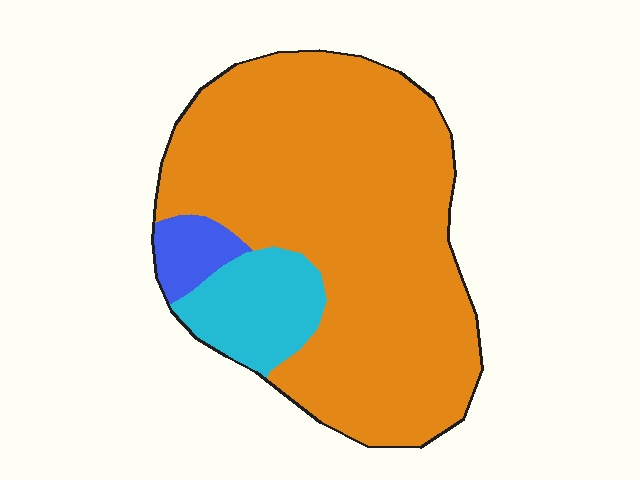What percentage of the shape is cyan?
Cyan covers roughly 15% of the shape.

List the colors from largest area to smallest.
From largest to smallest: orange, cyan, blue.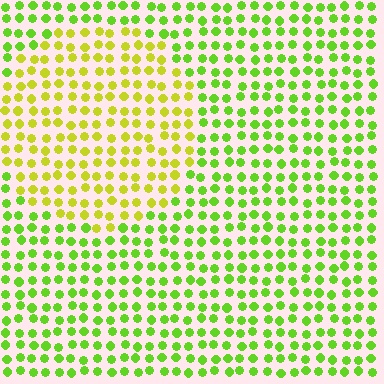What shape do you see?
I see a circle.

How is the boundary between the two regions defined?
The boundary is defined purely by a slight shift in hue (about 33 degrees). Spacing, size, and orientation are identical on both sides.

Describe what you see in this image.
The image is filled with small lime elements in a uniform arrangement. A circle-shaped region is visible where the elements are tinted to a slightly different hue, forming a subtle color boundary.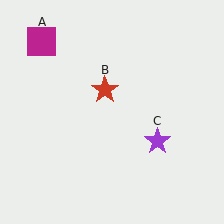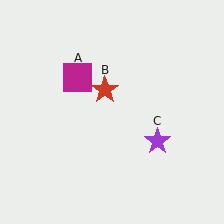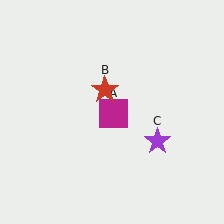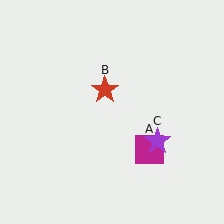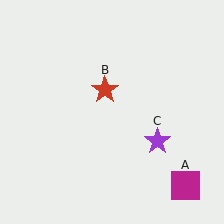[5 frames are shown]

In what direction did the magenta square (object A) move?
The magenta square (object A) moved down and to the right.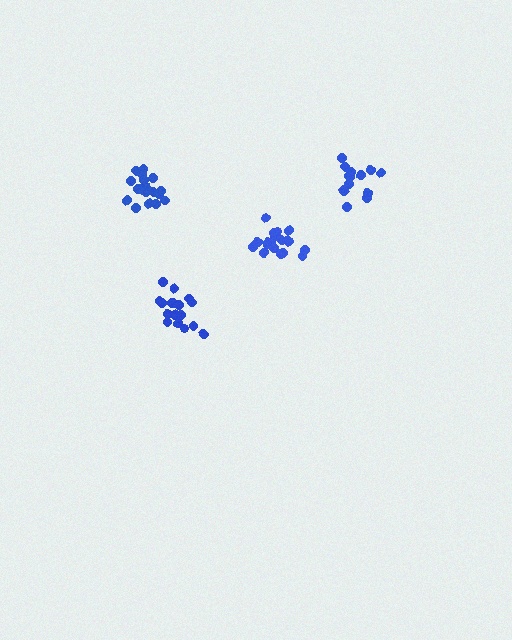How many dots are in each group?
Group 1: 20 dots, Group 2: 14 dots, Group 3: 20 dots, Group 4: 16 dots (70 total).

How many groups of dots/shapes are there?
There are 4 groups.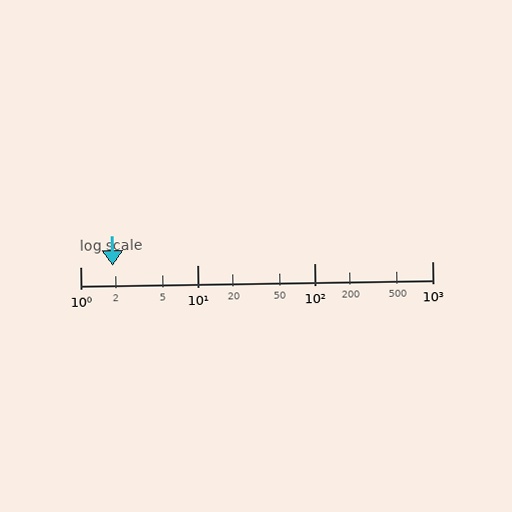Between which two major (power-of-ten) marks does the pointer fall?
The pointer is between 1 and 10.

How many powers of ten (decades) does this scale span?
The scale spans 3 decades, from 1 to 1000.